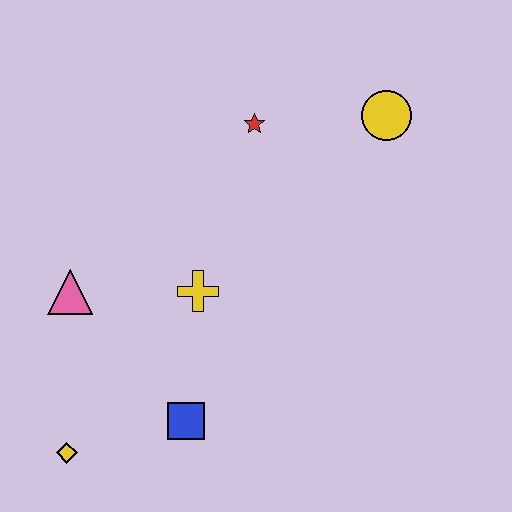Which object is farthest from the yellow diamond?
The yellow circle is farthest from the yellow diamond.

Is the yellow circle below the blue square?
No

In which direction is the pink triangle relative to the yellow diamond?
The pink triangle is above the yellow diamond.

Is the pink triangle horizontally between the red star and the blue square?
No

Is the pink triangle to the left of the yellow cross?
Yes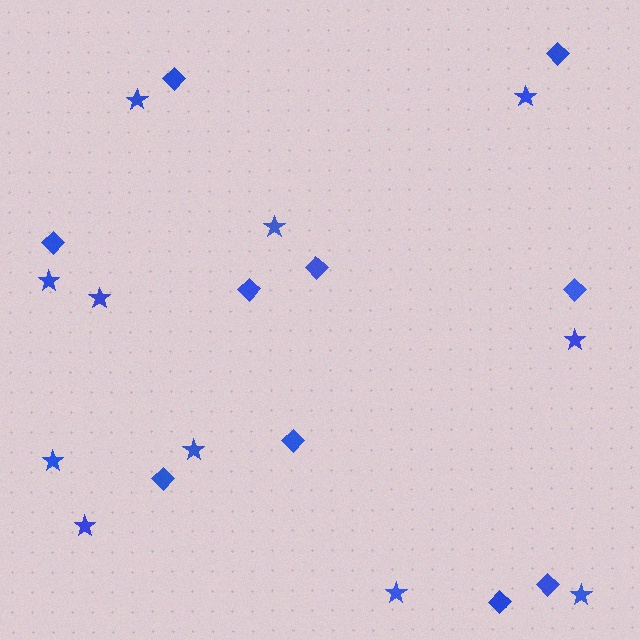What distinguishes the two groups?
There are 2 groups: one group of diamonds (10) and one group of stars (11).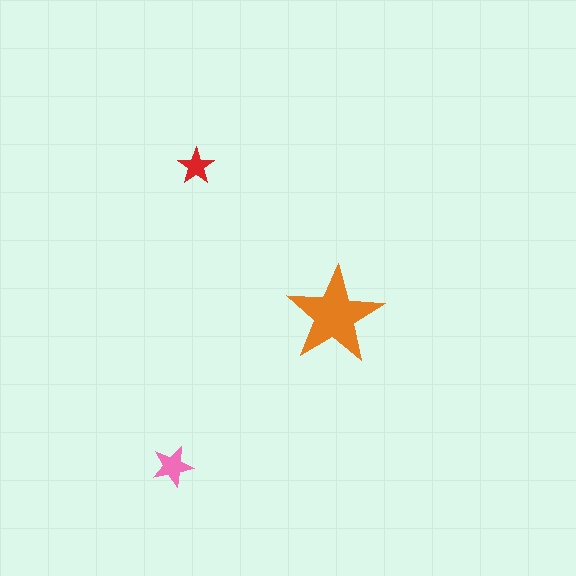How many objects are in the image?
There are 3 objects in the image.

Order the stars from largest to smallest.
the orange one, the pink one, the red one.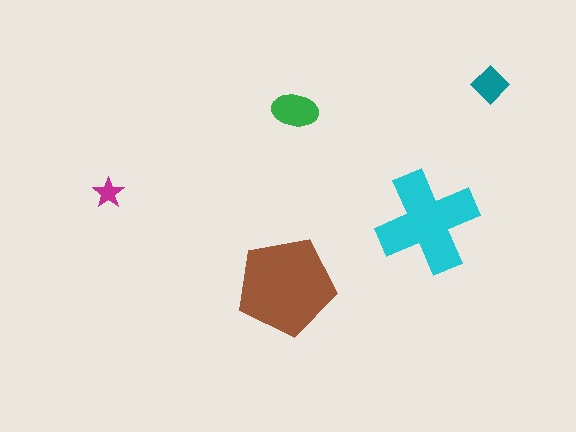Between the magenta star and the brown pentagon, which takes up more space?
The brown pentagon.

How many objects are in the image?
There are 5 objects in the image.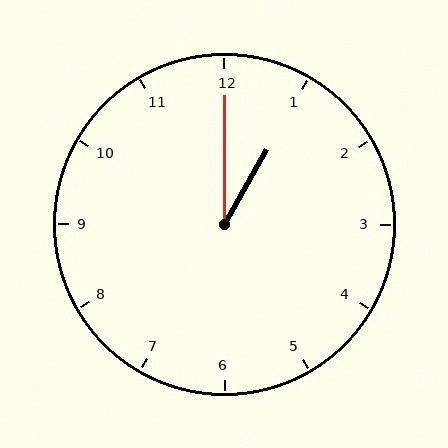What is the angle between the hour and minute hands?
Approximately 30 degrees.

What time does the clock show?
1:00.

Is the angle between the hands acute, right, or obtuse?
It is acute.